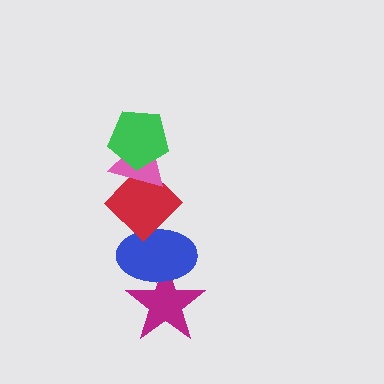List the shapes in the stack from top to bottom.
From top to bottom: the green pentagon, the pink triangle, the red diamond, the blue ellipse, the magenta star.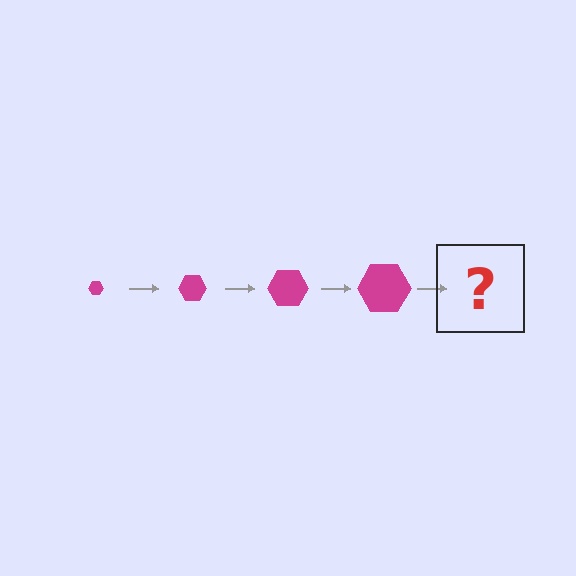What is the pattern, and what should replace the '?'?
The pattern is that the hexagon gets progressively larger each step. The '?' should be a magenta hexagon, larger than the previous one.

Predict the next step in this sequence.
The next step is a magenta hexagon, larger than the previous one.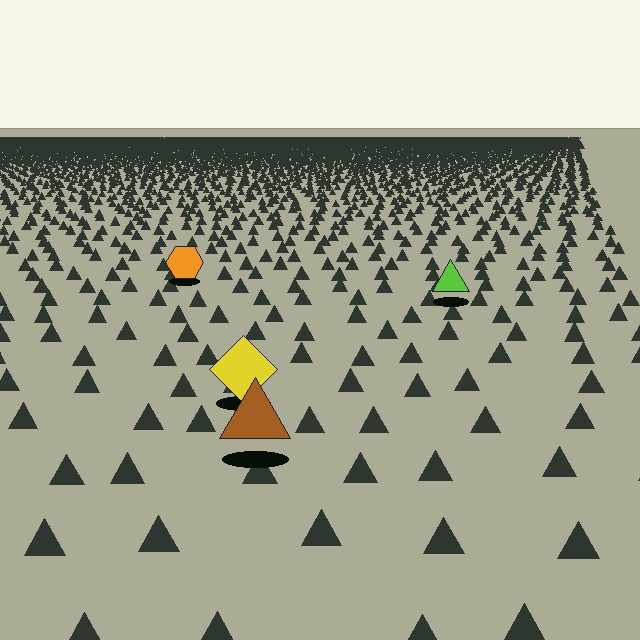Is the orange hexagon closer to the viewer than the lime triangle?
No. The lime triangle is closer — you can tell from the texture gradient: the ground texture is coarser near it.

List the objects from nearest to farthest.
From nearest to farthest: the brown triangle, the yellow diamond, the lime triangle, the orange hexagon.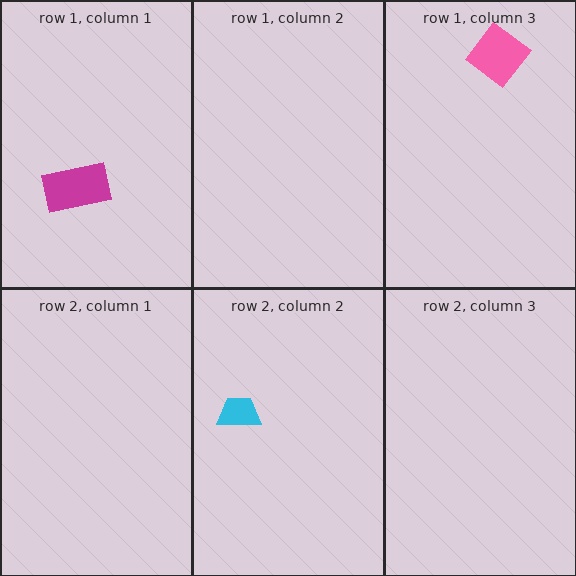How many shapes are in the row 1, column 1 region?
1.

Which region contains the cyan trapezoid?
The row 2, column 2 region.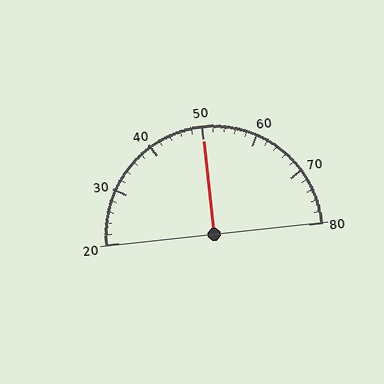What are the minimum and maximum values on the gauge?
The gauge ranges from 20 to 80.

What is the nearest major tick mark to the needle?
The nearest major tick mark is 50.